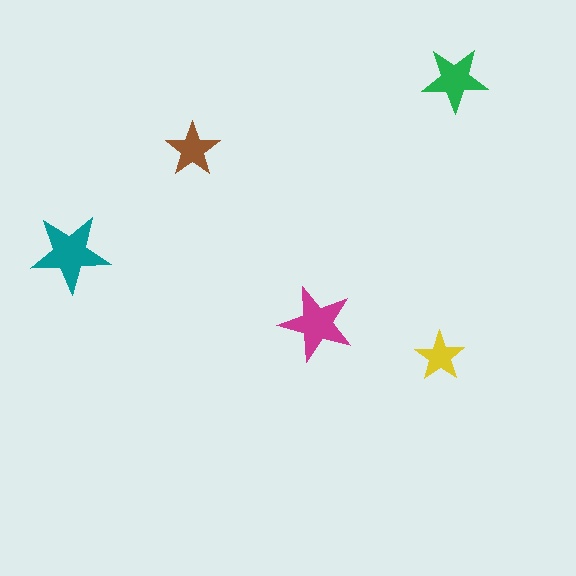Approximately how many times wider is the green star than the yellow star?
About 1.5 times wider.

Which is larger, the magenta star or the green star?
The magenta one.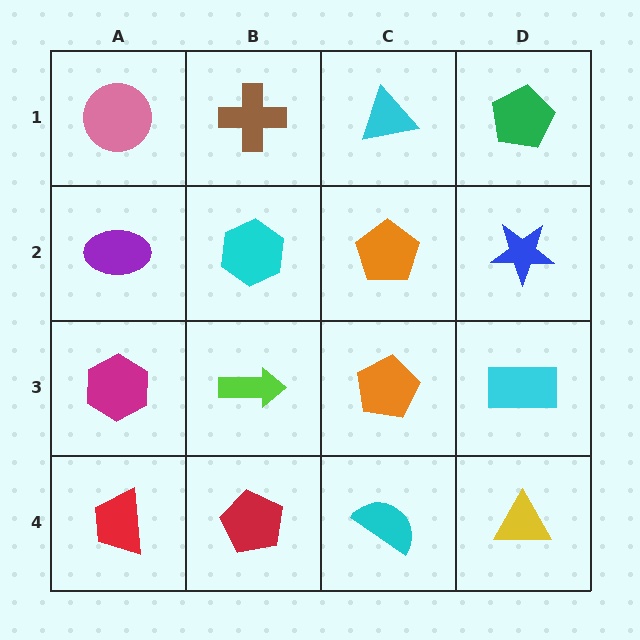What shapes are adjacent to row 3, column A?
A purple ellipse (row 2, column A), a red trapezoid (row 4, column A), a lime arrow (row 3, column B).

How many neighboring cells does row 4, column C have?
3.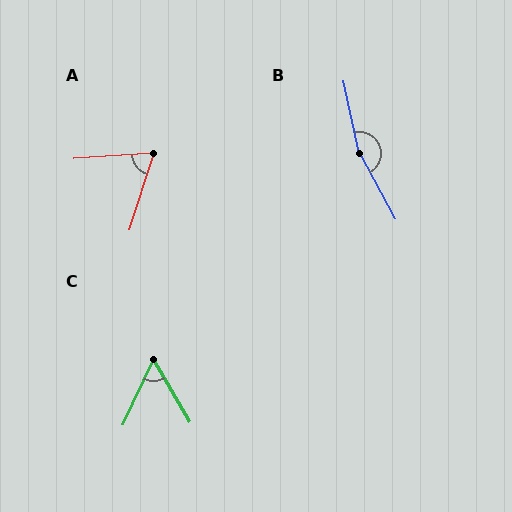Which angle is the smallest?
C, at approximately 55 degrees.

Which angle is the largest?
B, at approximately 164 degrees.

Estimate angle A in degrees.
Approximately 68 degrees.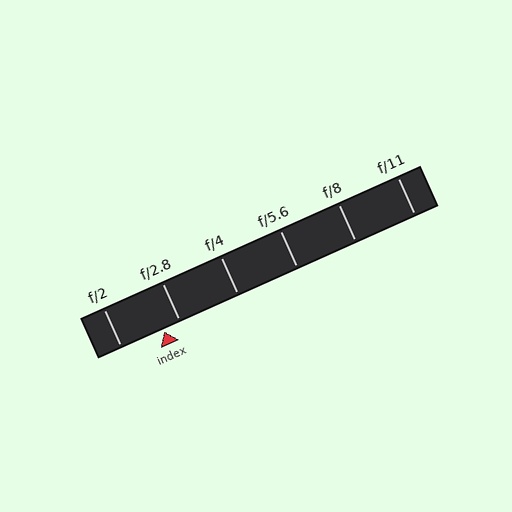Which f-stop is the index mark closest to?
The index mark is closest to f/2.8.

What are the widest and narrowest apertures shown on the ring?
The widest aperture shown is f/2 and the narrowest is f/11.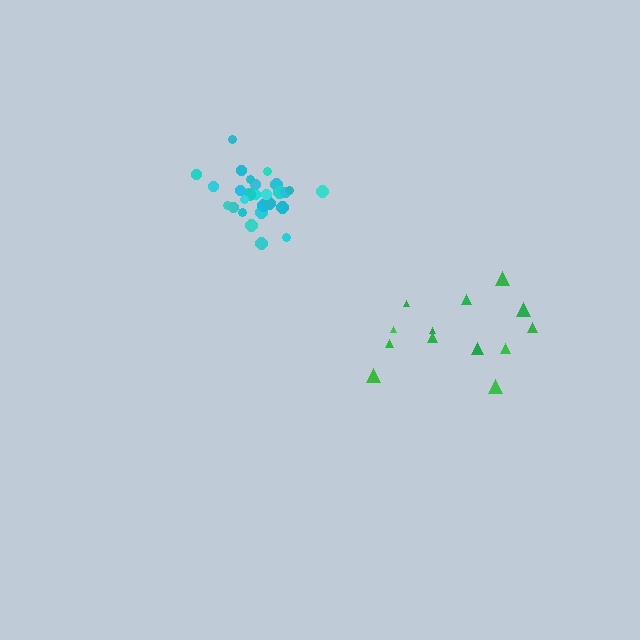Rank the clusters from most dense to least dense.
cyan, green.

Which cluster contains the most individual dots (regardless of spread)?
Cyan (27).